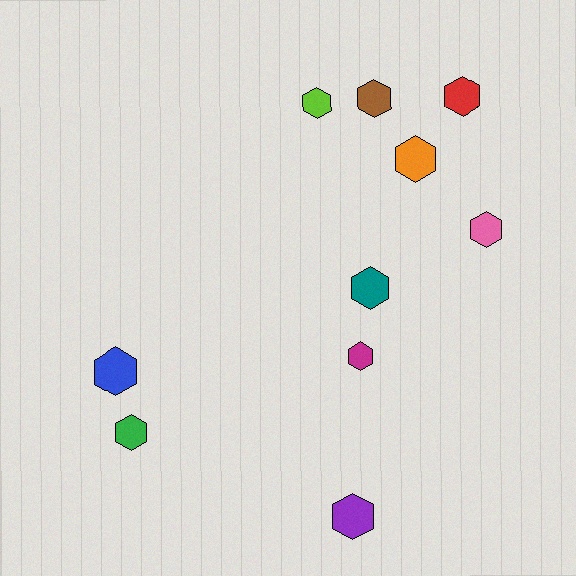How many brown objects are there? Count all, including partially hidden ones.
There is 1 brown object.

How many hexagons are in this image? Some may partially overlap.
There are 10 hexagons.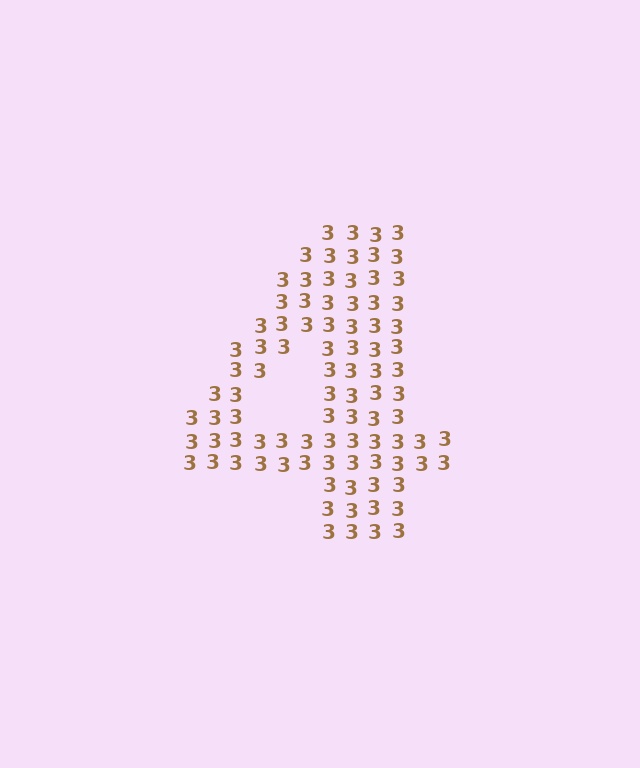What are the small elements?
The small elements are digit 3's.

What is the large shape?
The large shape is the digit 4.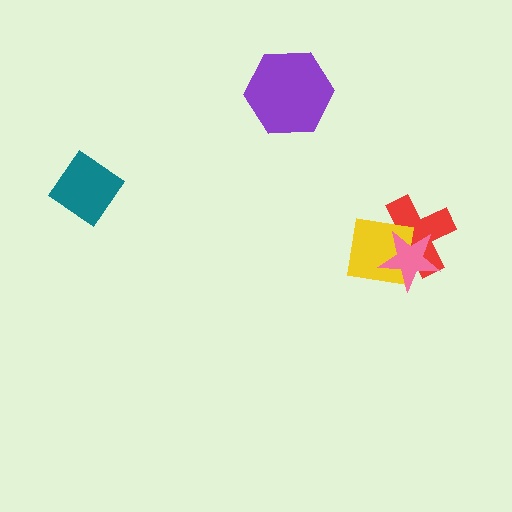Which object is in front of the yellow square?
The pink star is in front of the yellow square.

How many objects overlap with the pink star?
2 objects overlap with the pink star.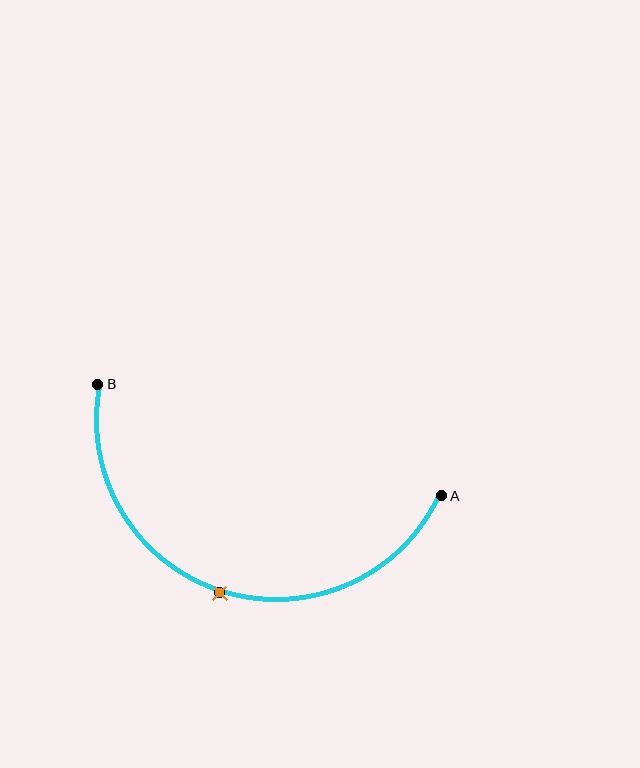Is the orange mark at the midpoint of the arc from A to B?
Yes. The orange mark lies on the arc at equal arc-length from both A and B — it is the arc midpoint.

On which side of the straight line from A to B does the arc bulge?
The arc bulges below the straight line connecting A and B.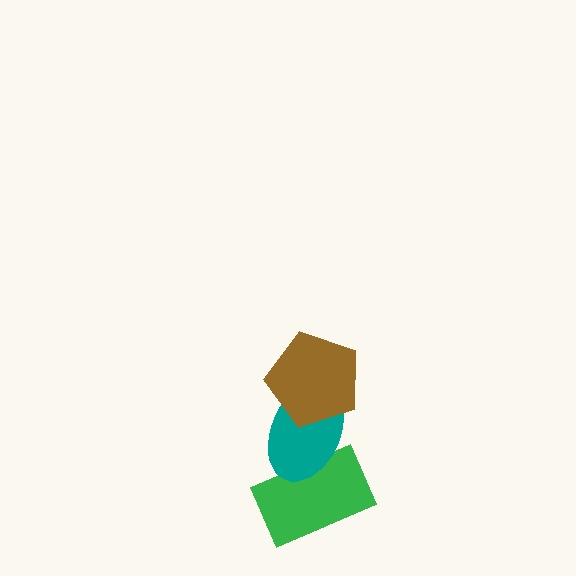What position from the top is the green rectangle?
The green rectangle is 3rd from the top.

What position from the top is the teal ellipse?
The teal ellipse is 2nd from the top.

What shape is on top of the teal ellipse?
The brown pentagon is on top of the teal ellipse.